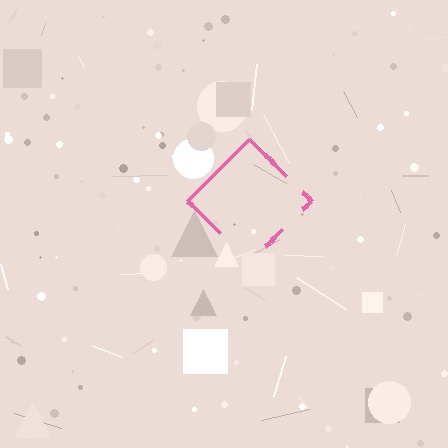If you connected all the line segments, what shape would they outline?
They would outline a diamond.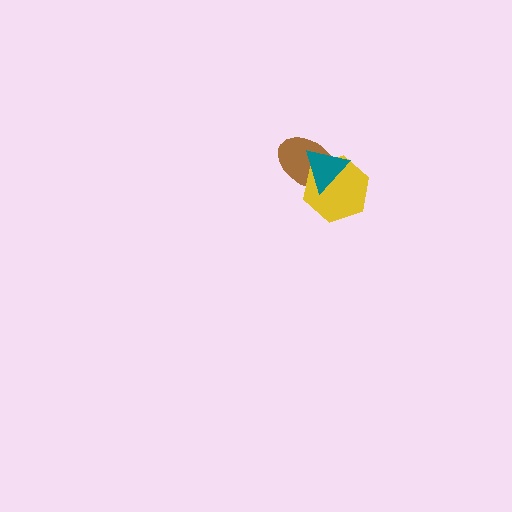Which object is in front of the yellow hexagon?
The teal triangle is in front of the yellow hexagon.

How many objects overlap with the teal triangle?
2 objects overlap with the teal triangle.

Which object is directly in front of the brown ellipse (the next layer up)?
The yellow hexagon is directly in front of the brown ellipse.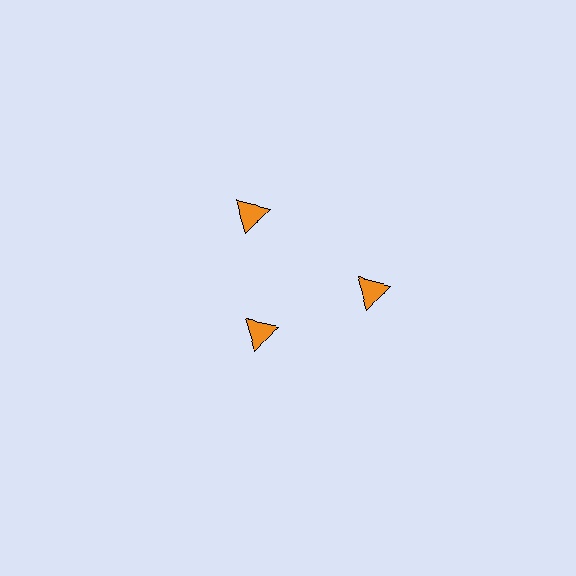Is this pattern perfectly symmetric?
No. The 3 orange triangles are arranged in a ring, but one element near the 7 o'clock position is pulled inward toward the center, breaking the 3-fold rotational symmetry.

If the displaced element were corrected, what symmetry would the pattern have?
It would have 3-fold rotational symmetry — the pattern would map onto itself every 120 degrees.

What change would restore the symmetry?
The symmetry would be restored by moving it outward, back onto the ring so that all 3 triangles sit at equal angles and equal distance from the center.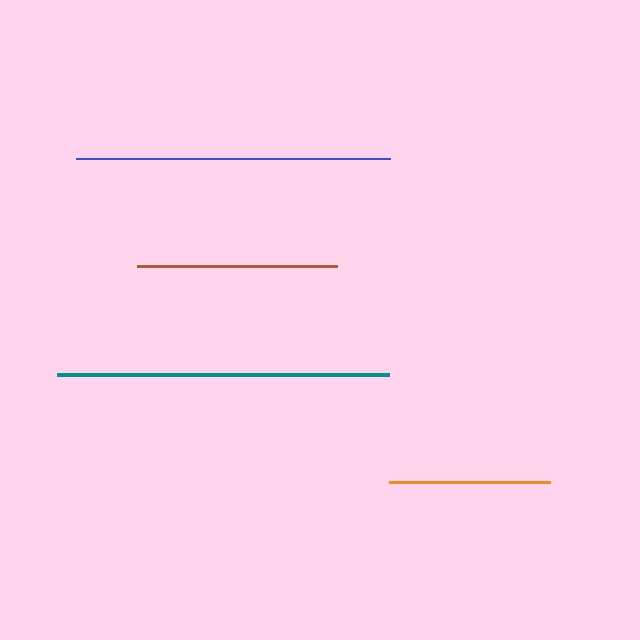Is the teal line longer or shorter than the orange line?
The teal line is longer than the orange line.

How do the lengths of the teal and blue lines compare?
The teal and blue lines are approximately the same length.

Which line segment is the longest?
The teal line is the longest at approximately 332 pixels.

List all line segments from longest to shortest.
From longest to shortest: teal, blue, brown, orange.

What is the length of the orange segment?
The orange segment is approximately 161 pixels long.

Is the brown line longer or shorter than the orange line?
The brown line is longer than the orange line.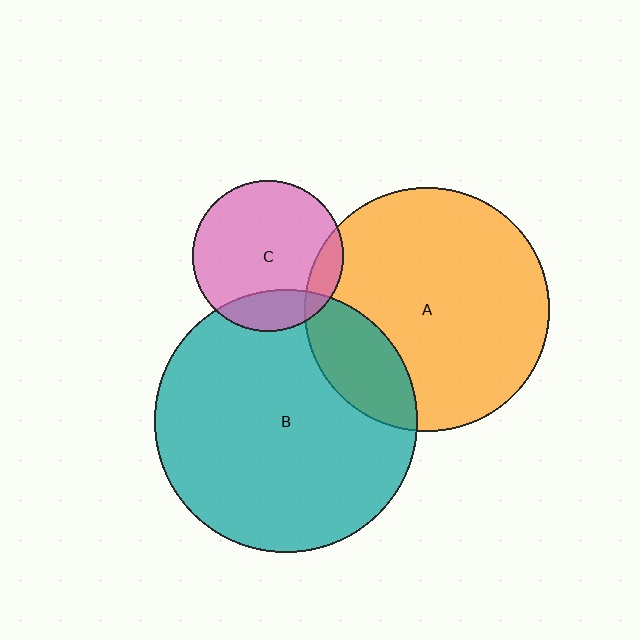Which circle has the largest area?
Circle B (teal).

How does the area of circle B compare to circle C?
Approximately 3.0 times.